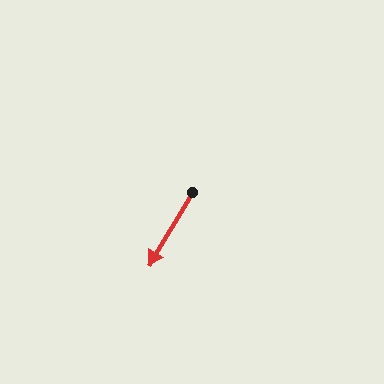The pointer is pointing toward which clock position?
Roughly 7 o'clock.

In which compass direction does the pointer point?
Southwest.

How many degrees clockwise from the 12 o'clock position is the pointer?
Approximately 211 degrees.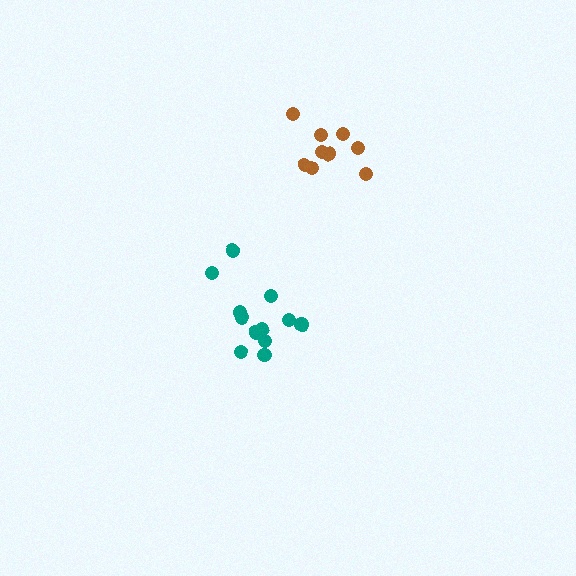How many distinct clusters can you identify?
There are 2 distinct clusters.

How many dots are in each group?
Group 1: 12 dots, Group 2: 9 dots (21 total).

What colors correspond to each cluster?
The clusters are colored: teal, brown.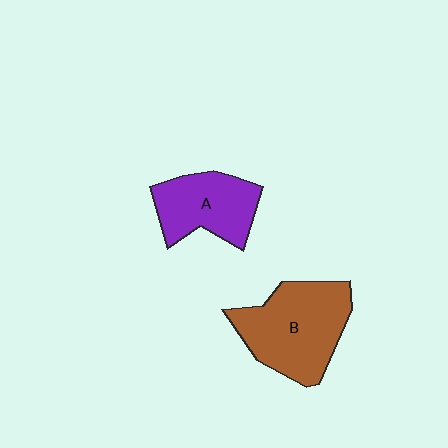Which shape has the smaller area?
Shape A (purple).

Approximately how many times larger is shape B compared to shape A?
Approximately 1.4 times.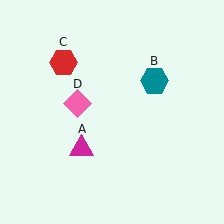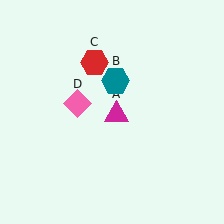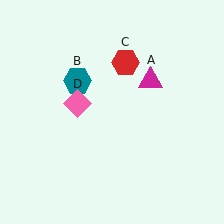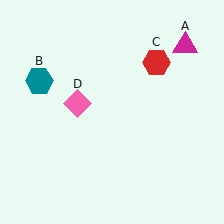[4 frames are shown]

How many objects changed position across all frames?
3 objects changed position: magenta triangle (object A), teal hexagon (object B), red hexagon (object C).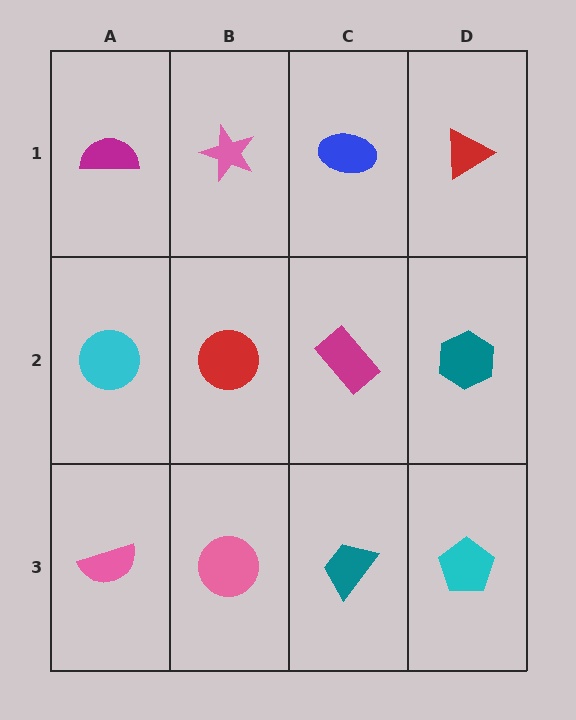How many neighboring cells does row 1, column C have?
3.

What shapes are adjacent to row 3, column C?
A magenta rectangle (row 2, column C), a pink circle (row 3, column B), a cyan pentagon (row 3, column D).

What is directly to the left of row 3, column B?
A pink semicircle.